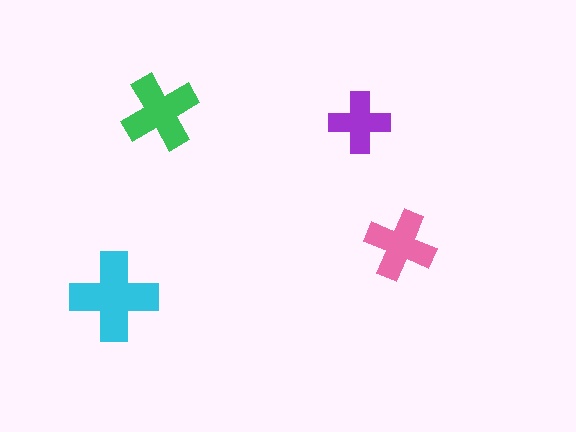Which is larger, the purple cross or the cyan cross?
The cyan one.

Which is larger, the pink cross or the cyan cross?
The cyan one.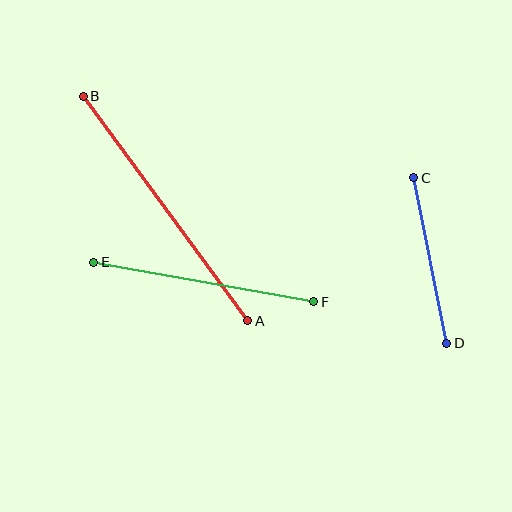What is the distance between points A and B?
The distance is approximately 278 pixels.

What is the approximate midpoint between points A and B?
The midpoint is at approximately (166, 208) pixels.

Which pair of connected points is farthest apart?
Points A and B are farthest apart.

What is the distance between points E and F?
The distance is approximately 224 pixels.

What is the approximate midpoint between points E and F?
The midpoint is at approximately (204, 282) pixels.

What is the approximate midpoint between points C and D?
The midpoint is at approximately (430, 261) pixels.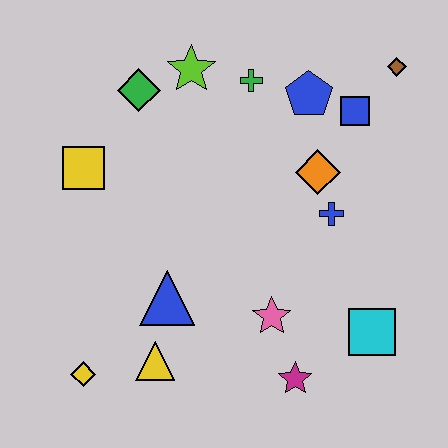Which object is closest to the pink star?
The magenta star is closest to the pink star.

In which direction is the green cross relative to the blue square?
The green cross is to the left of the blue square.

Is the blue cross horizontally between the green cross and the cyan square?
Yes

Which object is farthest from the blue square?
The yellow diamond is farthest from the blue square.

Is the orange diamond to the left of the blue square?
Yes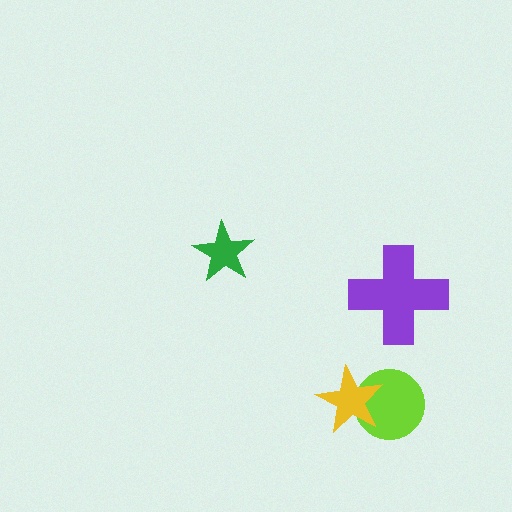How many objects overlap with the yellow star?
1 object overlaps with the yellow star.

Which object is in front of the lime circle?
The yellow star is in front of the lime circle.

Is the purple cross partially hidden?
No, no other shape covers it.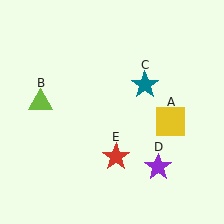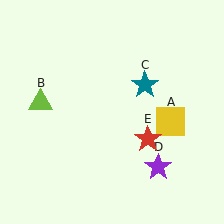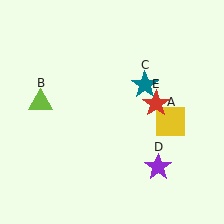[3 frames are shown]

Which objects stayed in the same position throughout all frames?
Yellow square (object A) and lime triangle (object B) and teal star (object C) and purple star (object D) remained stationary.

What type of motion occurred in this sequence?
The red star (object E) rotated counterclockwise around the center of the scene.